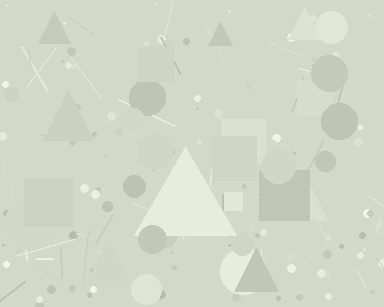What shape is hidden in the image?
A triangle is hidden in the image.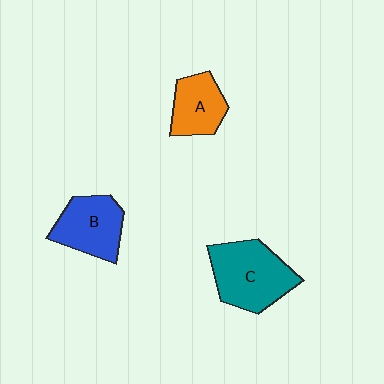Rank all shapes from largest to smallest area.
From largest to smallest: C (teal), B (blue), A (orange).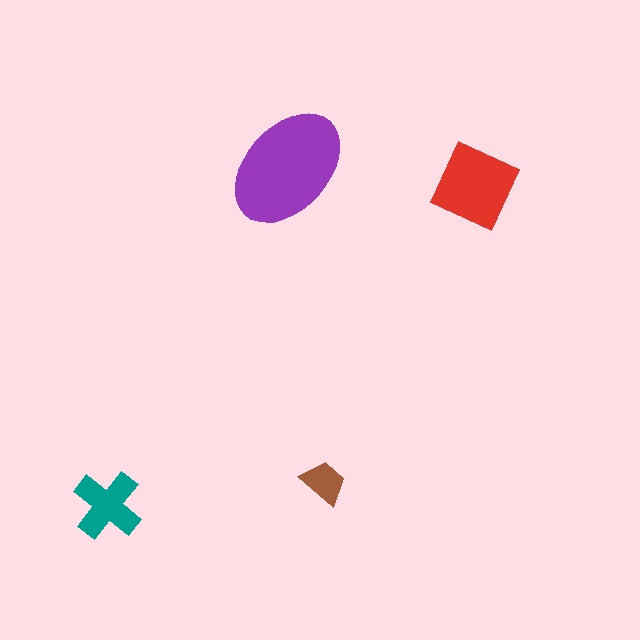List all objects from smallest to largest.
The brown trapezoid, the teal cross, the red diamond, the purple ellipse.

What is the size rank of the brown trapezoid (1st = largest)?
4th.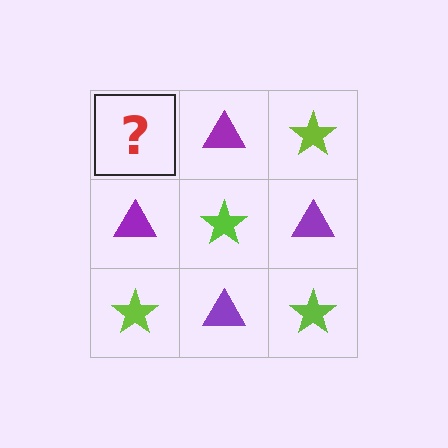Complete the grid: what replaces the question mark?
The question mark should be replaced with a lime star.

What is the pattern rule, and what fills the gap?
The rule is that it alternates lime star and purple triangle in a checkerboard pattern. The gap should be filled with a lime star.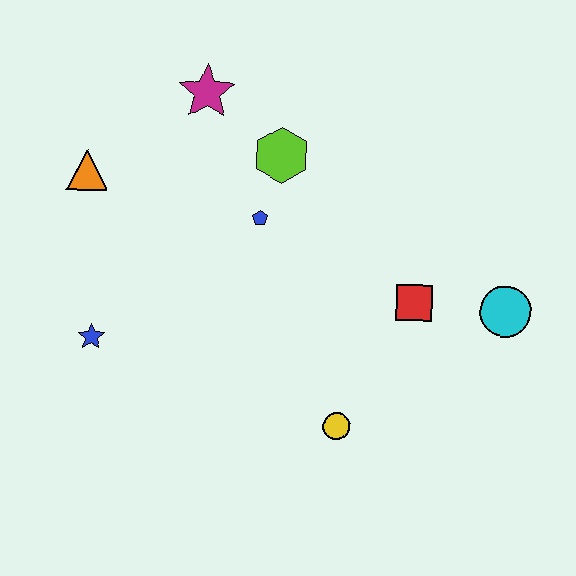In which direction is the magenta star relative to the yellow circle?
The magenta star is above the yellow circle.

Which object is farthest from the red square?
The orange triangle is farthest from the red square.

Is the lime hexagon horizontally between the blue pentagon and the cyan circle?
Yes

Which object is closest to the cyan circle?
The red square is closest to the cyan circle.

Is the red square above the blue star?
Yes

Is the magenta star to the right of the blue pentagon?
No